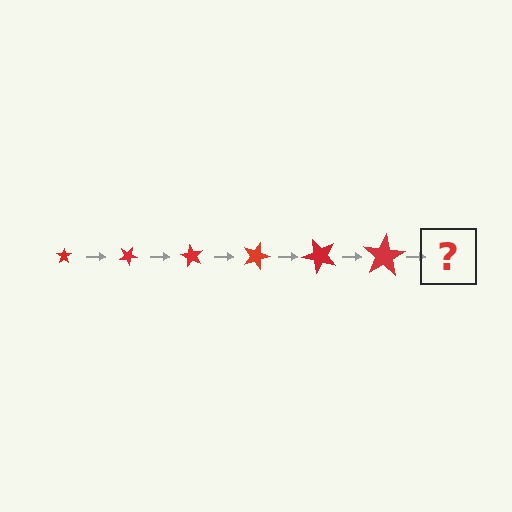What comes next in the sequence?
The next element should be a star, larger than the previous one and rotated 180 degrees from the start.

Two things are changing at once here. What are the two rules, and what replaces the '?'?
The two rules are that the star grows larger each step and it rotates 30 degrees each step. The '?' should be a star, larger than the previous one and rotated 180 degrees from the start.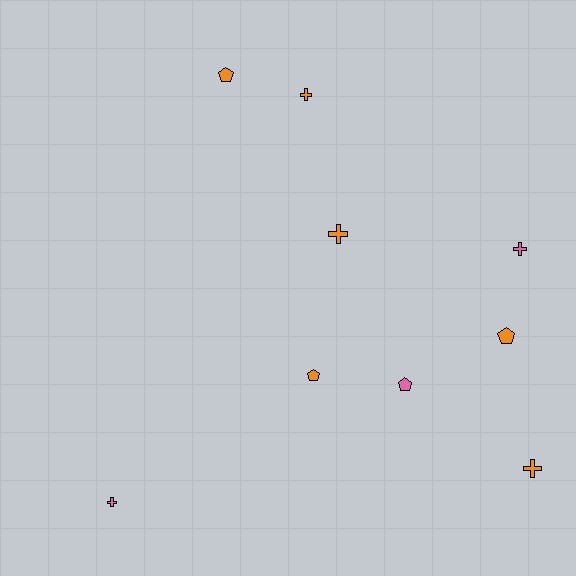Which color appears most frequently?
Orange, with 6 objects.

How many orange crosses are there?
There are 3 orange crosses.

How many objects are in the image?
There are 9 objects.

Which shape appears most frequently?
Cross, with 5 objects.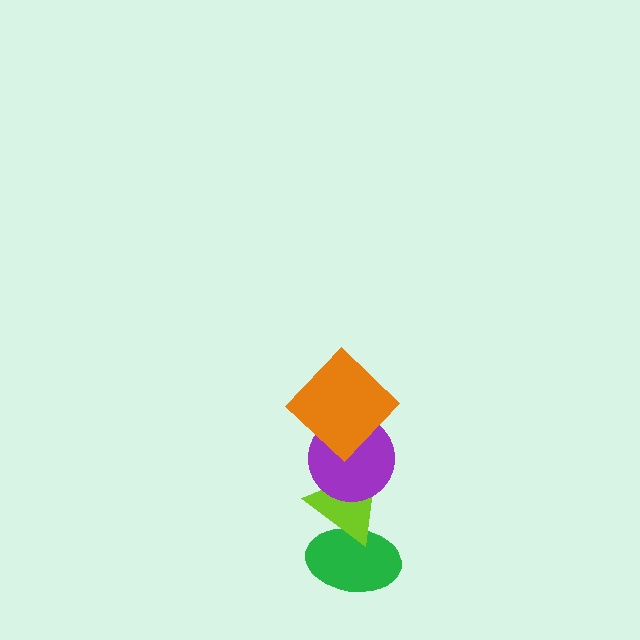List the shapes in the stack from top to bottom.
From top to bottom: the orange diamond, the purple circle, the lime triangle, the green ellipse.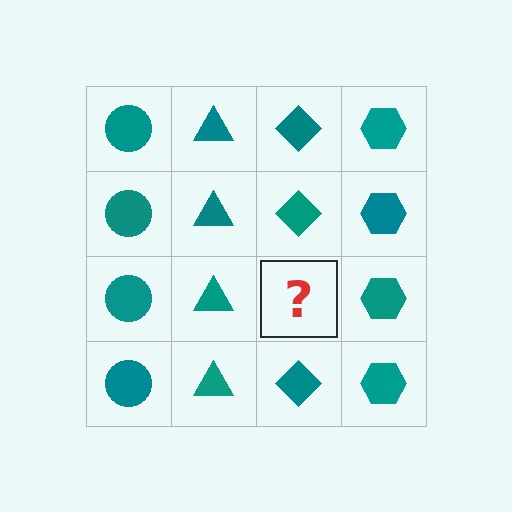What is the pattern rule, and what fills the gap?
The rule is that each column has a consistent shape. The gap should be filled with a teal diamond.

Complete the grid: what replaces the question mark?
The question mark should be replaced with a teal diamond.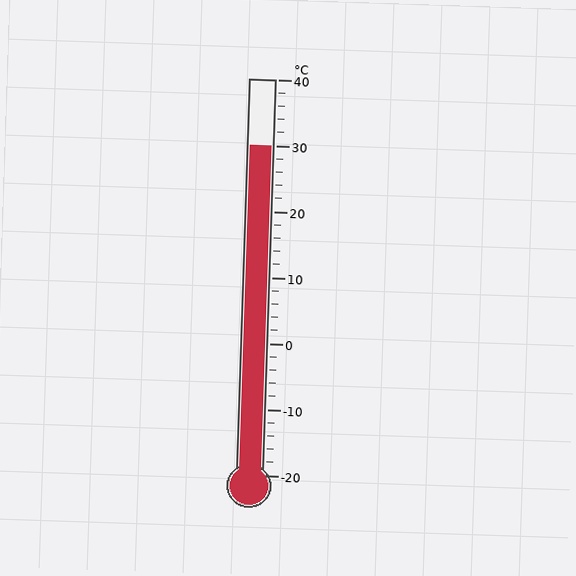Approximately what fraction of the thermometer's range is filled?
The thermometer is filled to approximately 85% of its range.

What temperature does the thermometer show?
The thermometer shows approximately 30°C.